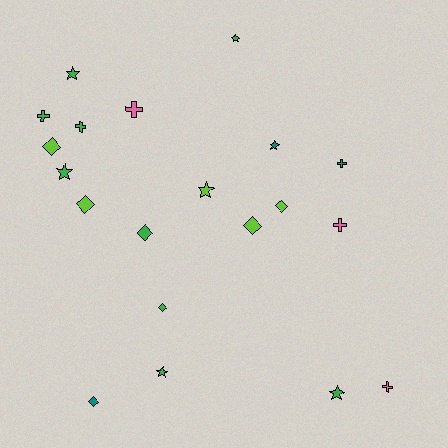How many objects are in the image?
There are 20 objects.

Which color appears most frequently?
Green, with 9 objects.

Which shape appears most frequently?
Diamond, with 7 objects.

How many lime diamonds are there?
There are 4 lime diamonds.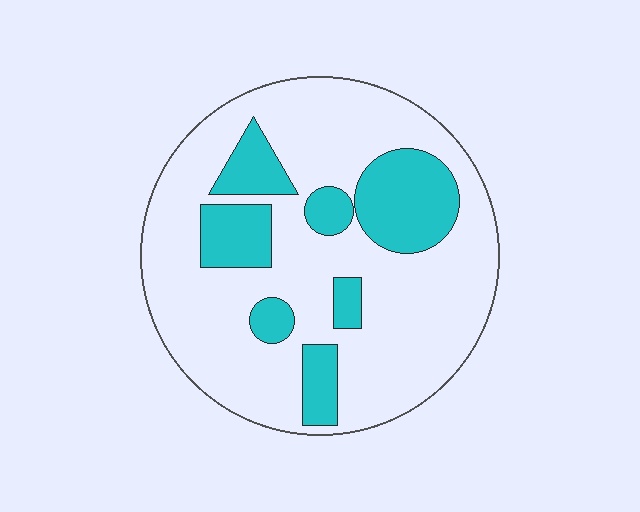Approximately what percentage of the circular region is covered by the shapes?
Approximately 25%.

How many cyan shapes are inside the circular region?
7.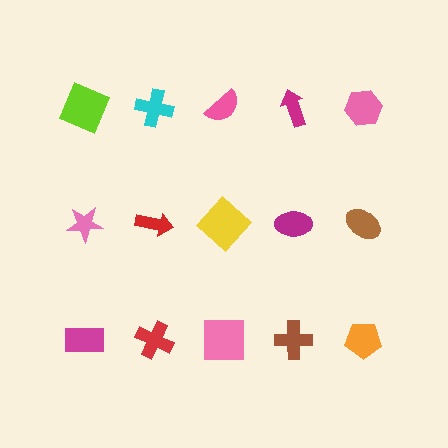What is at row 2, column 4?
A magenta ellipse.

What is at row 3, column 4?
A brown cross.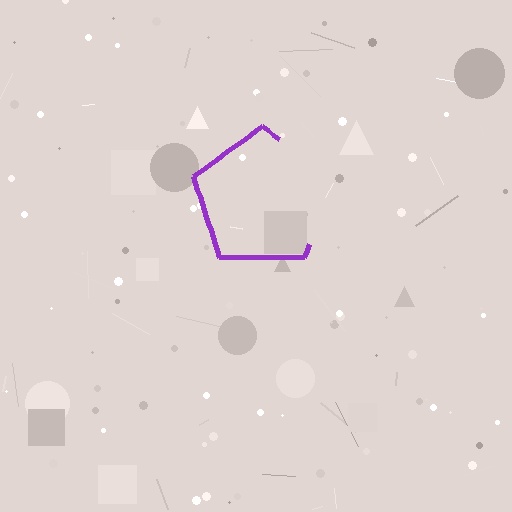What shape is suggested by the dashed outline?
The dashed outline suggests a pentagon.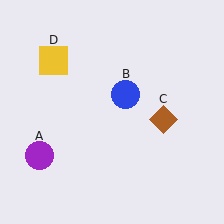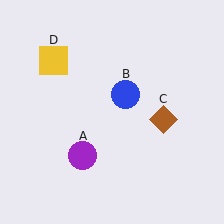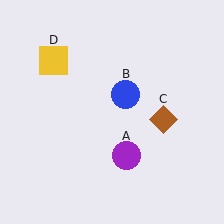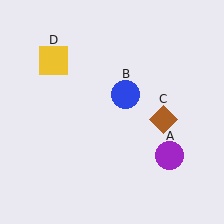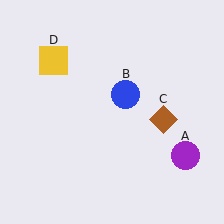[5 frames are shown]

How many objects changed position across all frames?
1 object changed position: purple circle (object A).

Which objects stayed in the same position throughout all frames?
Blue circle (object B) and brown diamond (object C) and yellow square (object D) remained stationary.